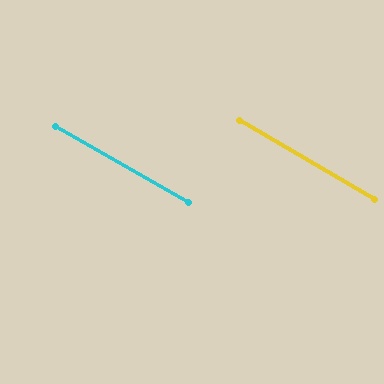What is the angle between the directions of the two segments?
Approximately 1 degree.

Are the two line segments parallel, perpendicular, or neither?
Parallel — their directions differ by only 0.7°.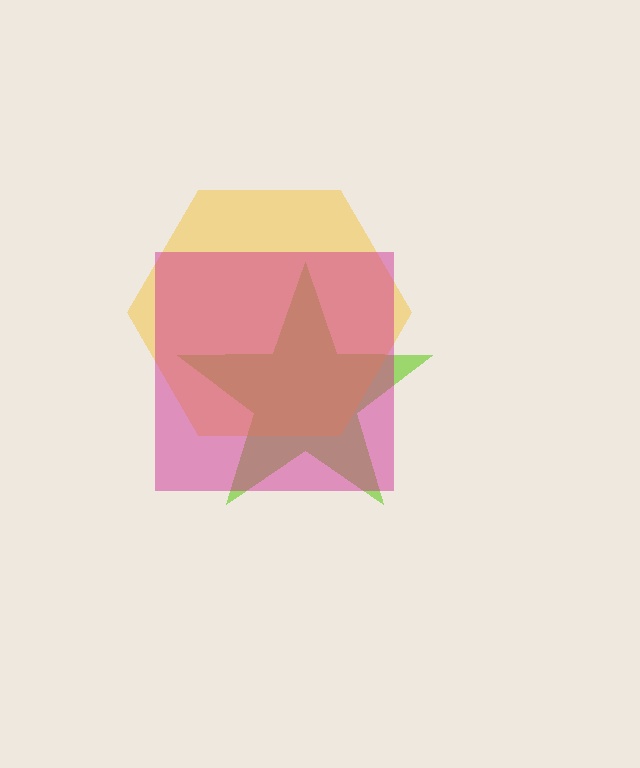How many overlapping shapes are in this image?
There are 3 overlapping shapes in the image.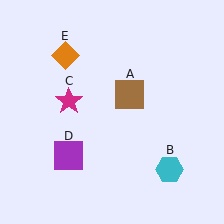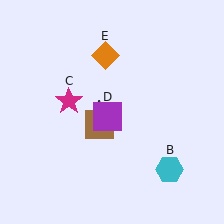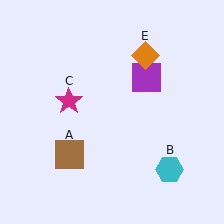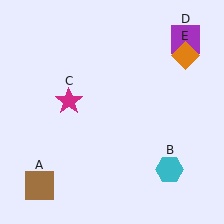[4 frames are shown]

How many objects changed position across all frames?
3 objects changed position: brown square (object A), purple square (object D), orange diamond (object E).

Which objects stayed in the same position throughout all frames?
Cyan hexagon (object B) and magenta star (object C) remained stationary.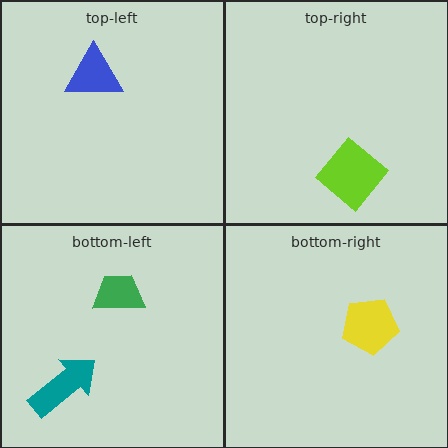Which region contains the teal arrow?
The bottom-left region.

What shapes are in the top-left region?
The blue triangle.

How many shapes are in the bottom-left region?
2.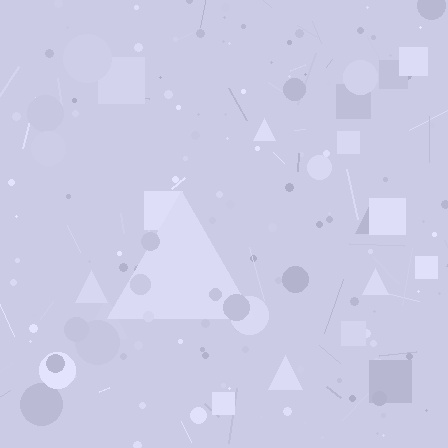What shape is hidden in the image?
A triangle is hidden in the image.